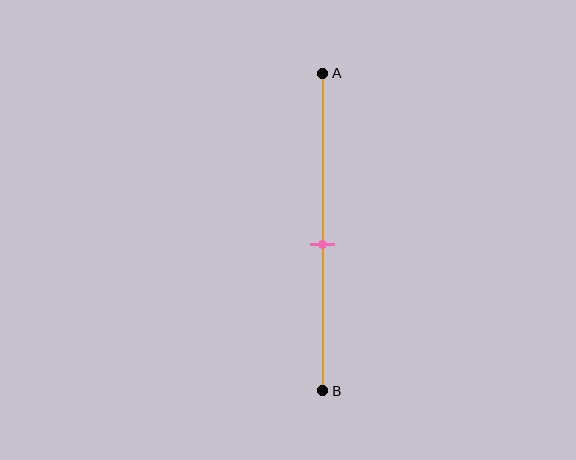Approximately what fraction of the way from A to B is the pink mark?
The pink mark is approximately 55% of the way from A to B.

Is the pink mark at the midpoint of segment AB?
No, the mark is at about 55% from A, not at the 50% midpoint.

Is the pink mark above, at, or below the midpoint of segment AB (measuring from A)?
The pink mark is below the midpoint of segment AB.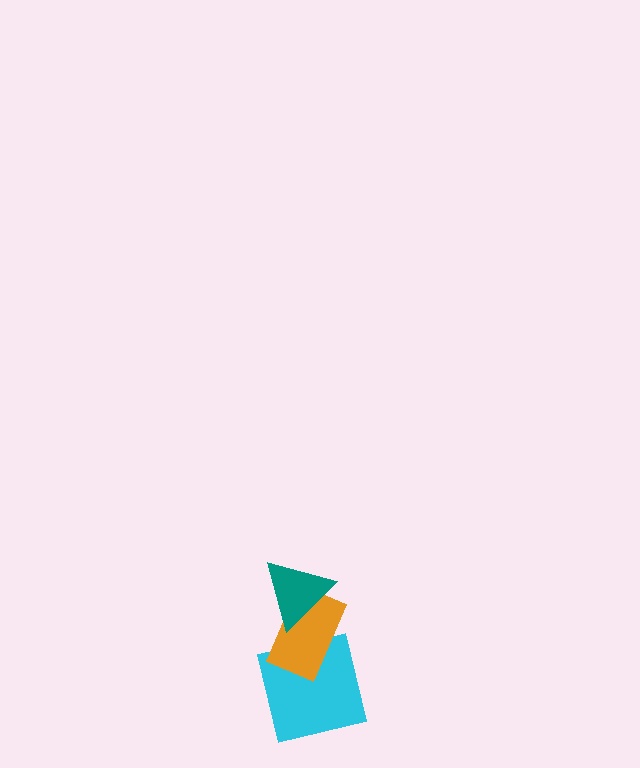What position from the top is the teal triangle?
The teal triangle is 1st from the top.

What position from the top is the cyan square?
The cyan square is 3rd from the top.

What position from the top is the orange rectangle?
The orange rectangle is 2nd from the top.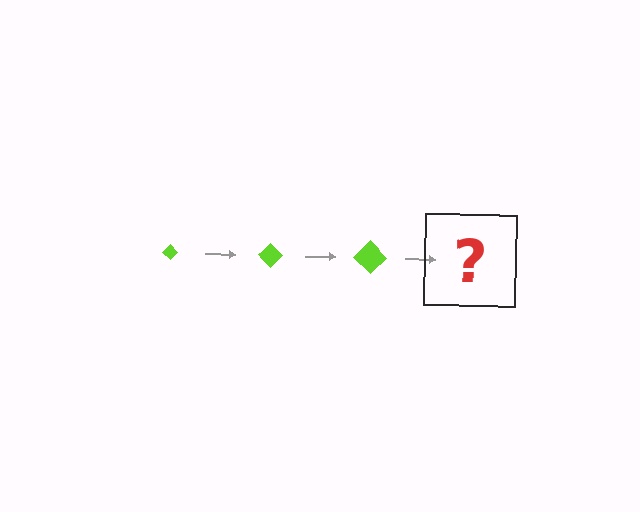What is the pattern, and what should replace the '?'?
The pattern is that the diamond gets progressively larger each step. The '?' should be a lime diamond, larger than the previous one.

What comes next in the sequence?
The next element should be a lime diamond, larger than the previous one.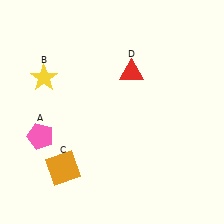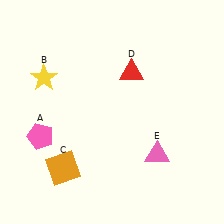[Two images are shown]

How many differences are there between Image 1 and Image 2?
There is 1 difference between the two images.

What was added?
A pink triangle (E) was added in Image 2.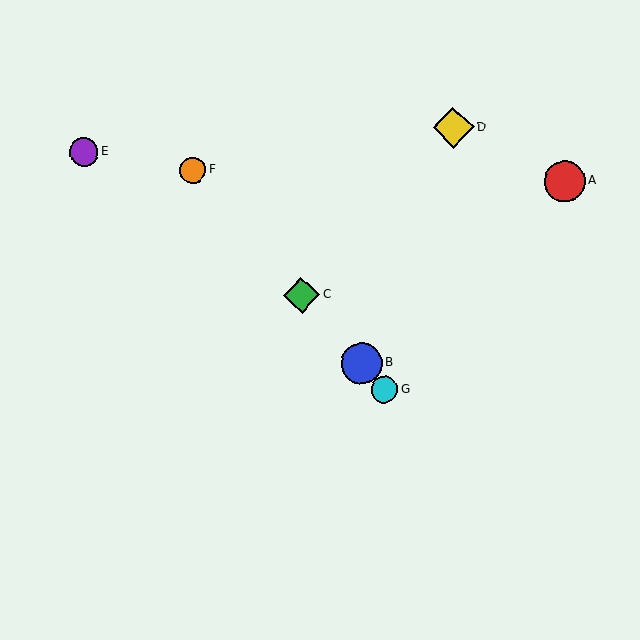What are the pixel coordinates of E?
Object E is at (84, 152).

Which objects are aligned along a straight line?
Objects B, C, F, G are aligned along a straight line.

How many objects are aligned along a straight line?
4 objects (B, C, F, G) are aligned along a straight line.